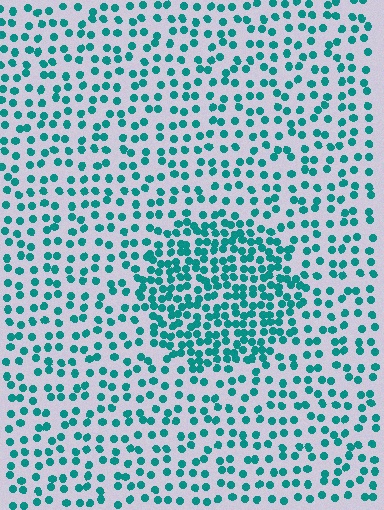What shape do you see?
I see a circle.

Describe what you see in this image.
The image contains small teal elements arranged at two different densities. A circle-shaped region is visible where the elements are more densely packed than the surrounding area.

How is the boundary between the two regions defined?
The boundary is defined by a change in element density (approximately 2.0x ratio). All elements are the same color, size, and shape.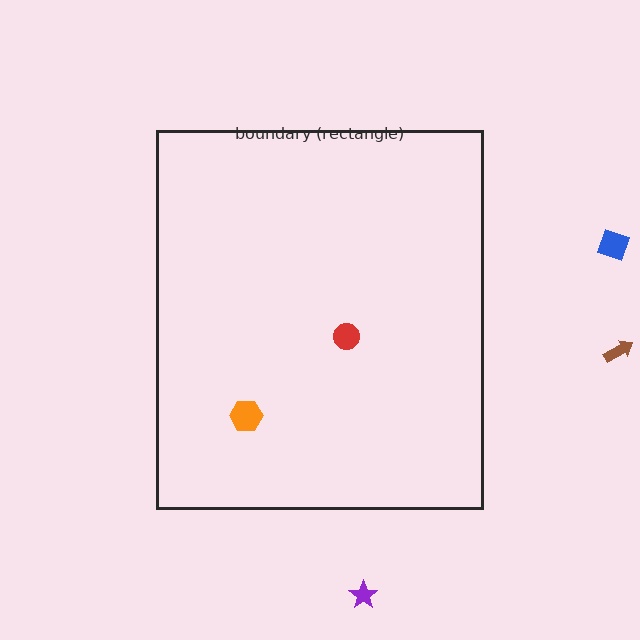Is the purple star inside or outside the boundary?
Outside.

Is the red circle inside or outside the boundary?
Inside.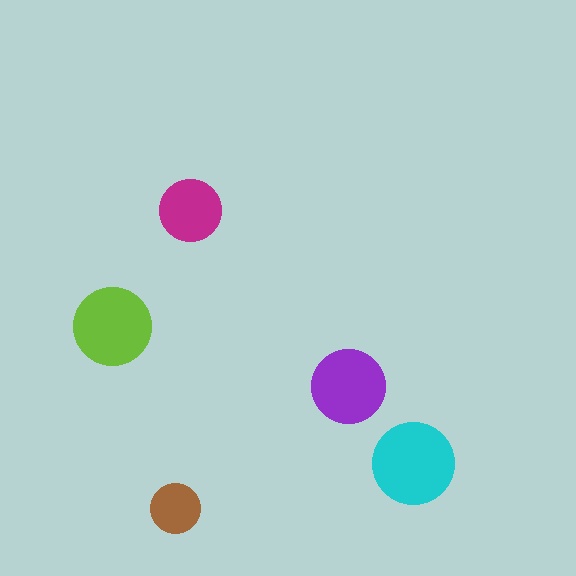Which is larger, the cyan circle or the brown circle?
The cyan one.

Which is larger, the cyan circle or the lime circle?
The cyan one.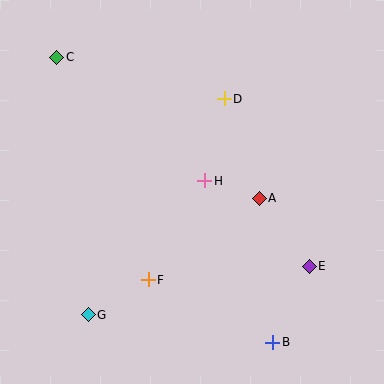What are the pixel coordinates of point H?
Point H is at (205, 181).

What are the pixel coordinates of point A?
Point A is at (259, 198).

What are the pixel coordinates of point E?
Point E is at (309, 266).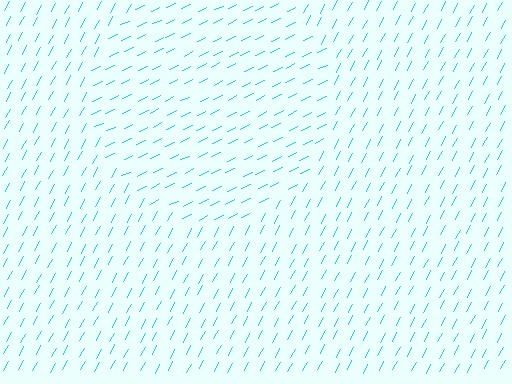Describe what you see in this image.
The image is filled with small cyan line segments. A circle region in the image has lines oriented differently from the surrounding lines, creating a visible texture boundary.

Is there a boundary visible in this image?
Yes, there is a texture boundary formed by a change in line orientation.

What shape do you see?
I see a circle.